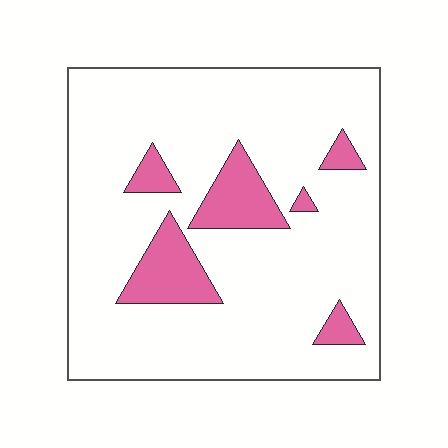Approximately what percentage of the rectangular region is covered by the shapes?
Approximately 15%.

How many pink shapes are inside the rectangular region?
6.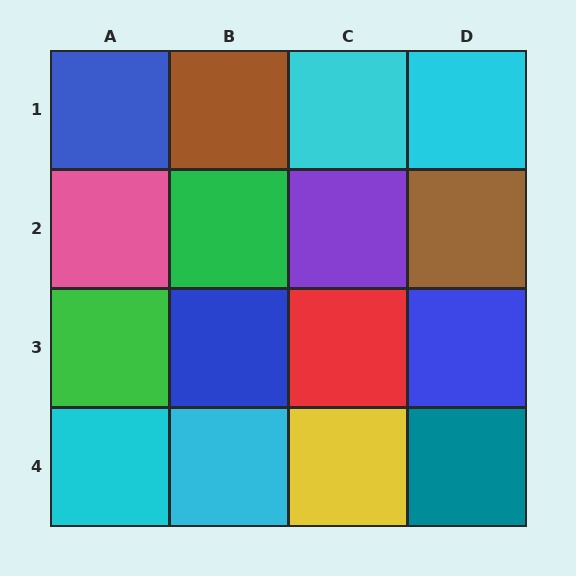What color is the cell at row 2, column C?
Purple.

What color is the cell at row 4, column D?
Teal.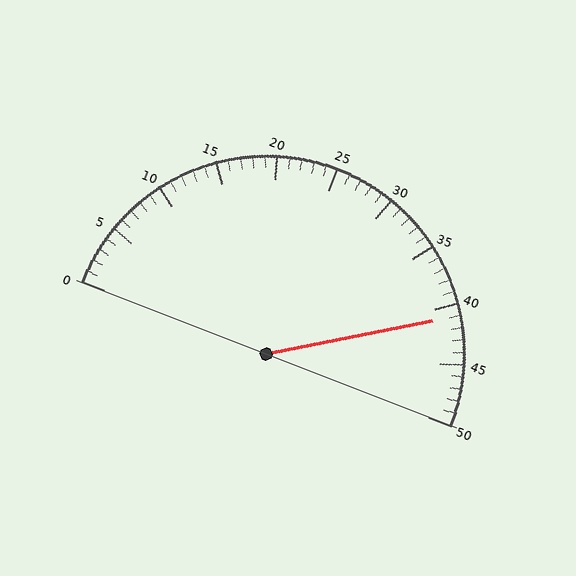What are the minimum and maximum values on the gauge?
The gauge ranges from 0 to 50.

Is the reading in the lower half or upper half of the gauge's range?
The reading is in the upper half of the range (0 to 50).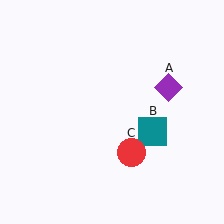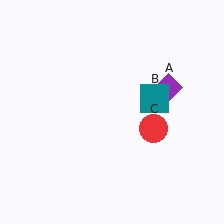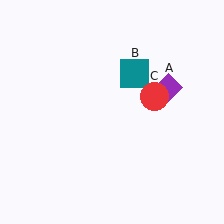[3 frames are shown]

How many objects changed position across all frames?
2 objects changed position: teal square (object B), red circle (object C).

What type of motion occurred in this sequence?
The teal square (object B), red circle (object C) rotated counterclockwise around the center of the scene.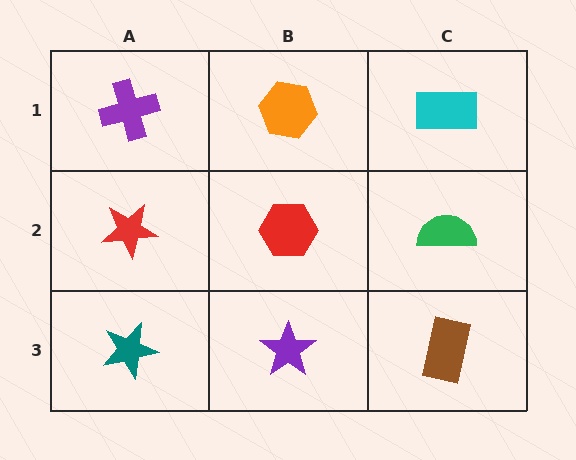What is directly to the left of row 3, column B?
A teal star.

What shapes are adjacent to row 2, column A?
A purple cross (row 1, column A), a teal star (row 3, column A), a red hexagon (row 2, column B).